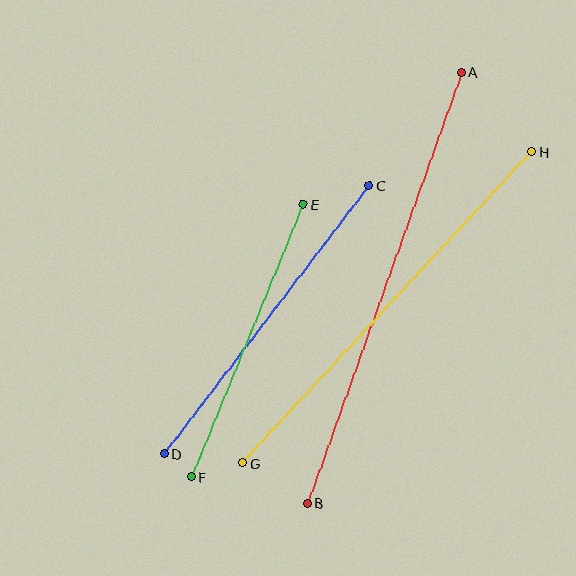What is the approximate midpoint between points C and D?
The midpoint is at approximately (267, 320) pixels.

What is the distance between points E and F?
The distance is approximately 295 pixels.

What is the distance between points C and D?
The distance is approximately 338 pixels.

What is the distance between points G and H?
The distance is approximately 425 pixels.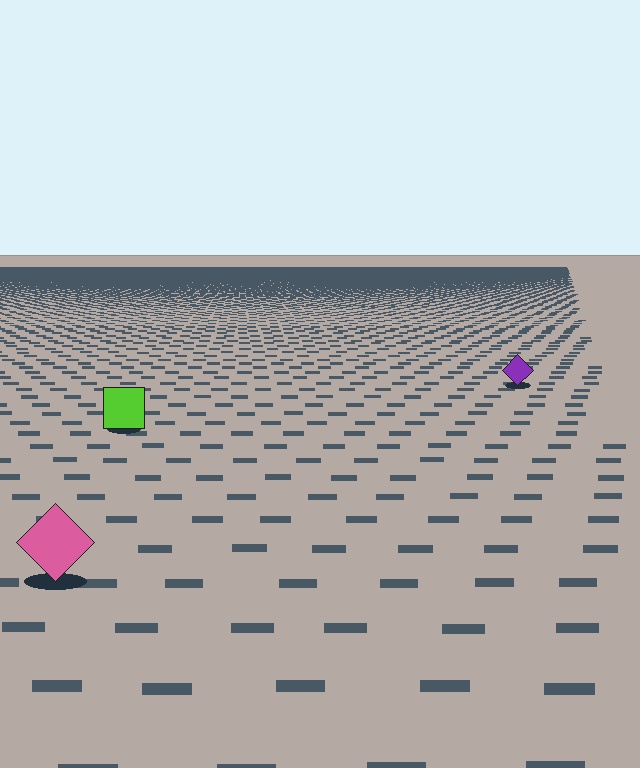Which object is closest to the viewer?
The pink diamond is closest. The texture marks near it are larger and more spread out.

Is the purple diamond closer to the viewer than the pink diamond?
No. The pink diamond is closer — you can tell from the texture gradient: the ground texture is coarser near it.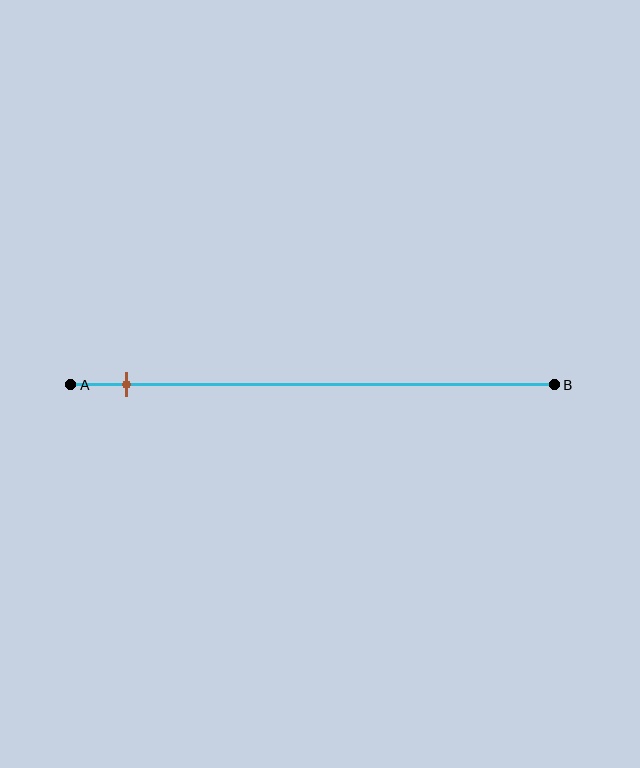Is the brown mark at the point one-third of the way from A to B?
No, the mark is at about 10% from A, not at the 33% one-third point.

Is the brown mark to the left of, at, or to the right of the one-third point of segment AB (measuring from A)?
The brown mark is to the left of the one-third point of segment AB.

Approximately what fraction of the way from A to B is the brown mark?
The brown mark is approximately 10% of the way from A to B.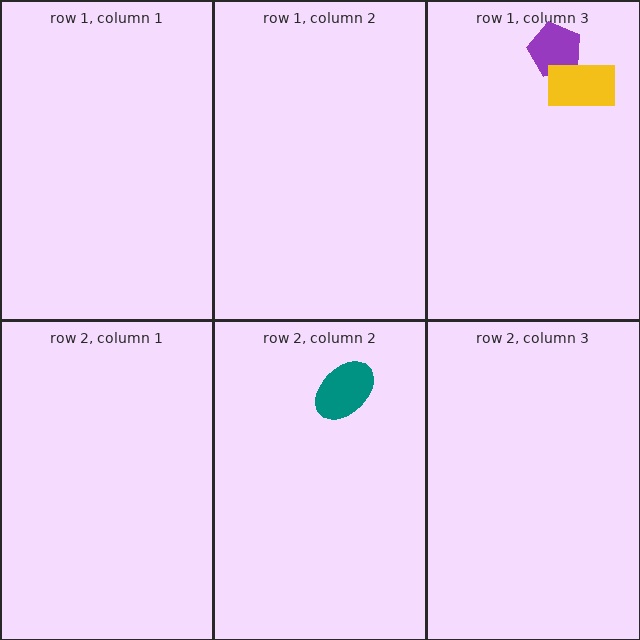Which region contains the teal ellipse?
The row 2, column 2 region.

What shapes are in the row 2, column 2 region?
The teal ellipse.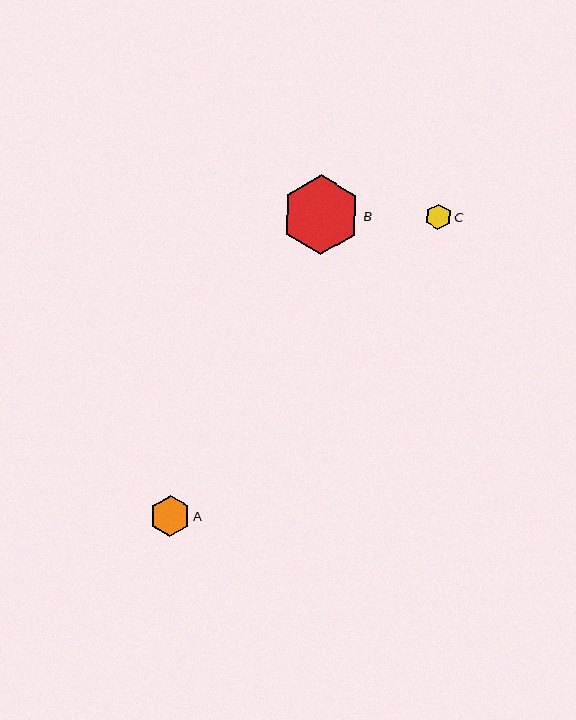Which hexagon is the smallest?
Hexagon C is the smallest with a size of approximately 26 pixels.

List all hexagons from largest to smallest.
From largest to smallest: B, A, C.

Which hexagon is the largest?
Hexagon B is the largest with a size of approximately 79 pixels.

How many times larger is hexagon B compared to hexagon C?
Hexagon B is approximately 3.1 times the size of hexagon C.